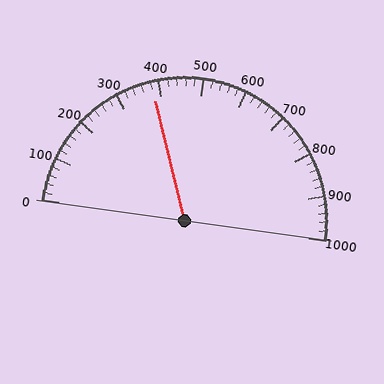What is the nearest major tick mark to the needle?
The nearest major tick mark is 400.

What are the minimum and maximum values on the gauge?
The gauge ranges from 0 to 1000.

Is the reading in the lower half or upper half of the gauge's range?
The reading is in the lower half of the range (0 to 1000).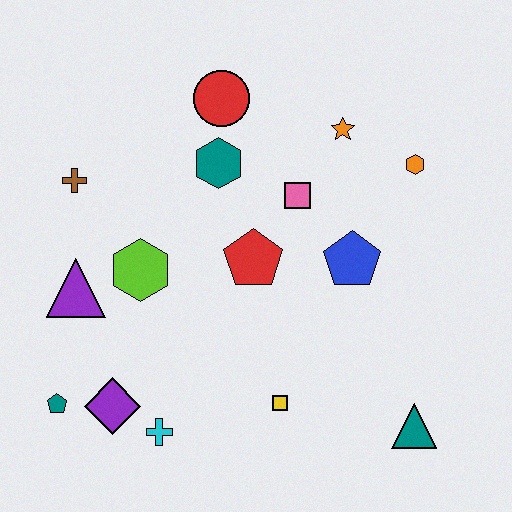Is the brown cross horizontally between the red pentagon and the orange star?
No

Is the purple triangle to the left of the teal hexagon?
Yes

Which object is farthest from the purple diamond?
The orange hexagon is farthest from the purple diamond.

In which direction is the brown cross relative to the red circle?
The brown cross is to the left of the red circle.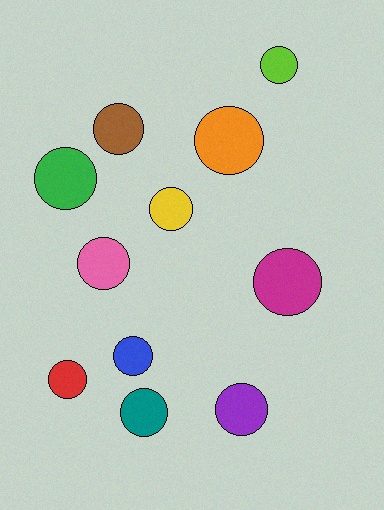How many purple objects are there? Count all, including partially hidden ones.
There is 1 purple object.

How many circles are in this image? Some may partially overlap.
There are 11 circles.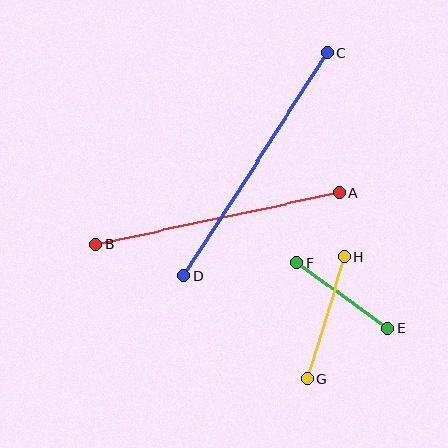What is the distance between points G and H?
The distance is approximately 127 pixels.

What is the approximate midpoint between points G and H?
The midpoint is at approximately (326, 318) pixels.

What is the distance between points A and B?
The distance is approximately 248 pixels.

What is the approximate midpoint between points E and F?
The midpoint is at approximately (342, 296) pixels.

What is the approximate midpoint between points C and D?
The midpoint is at approximately (255, 165) pixels.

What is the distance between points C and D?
The distance is approximately 265 pixels.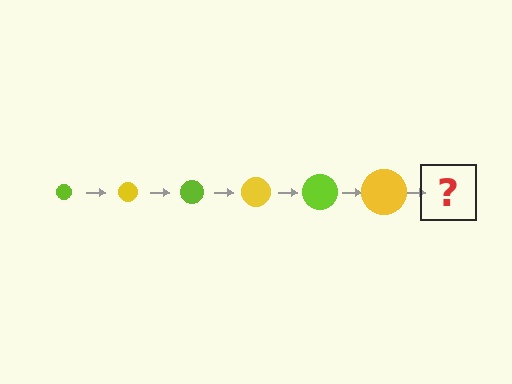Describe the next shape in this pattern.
It should be a lime circle, larger than the previous one.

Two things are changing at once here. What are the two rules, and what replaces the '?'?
The two rules are that the circle grows larger each step and the color cycles through lime and yellow. The '?' should be a lime circle, larger than the previous one.